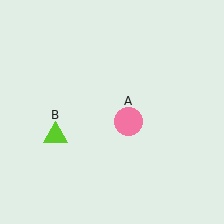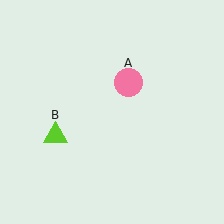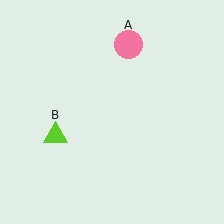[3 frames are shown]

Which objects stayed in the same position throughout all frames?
Lime triangle (object B) remained stationary.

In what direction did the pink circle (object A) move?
The pink circle (object A) moved up.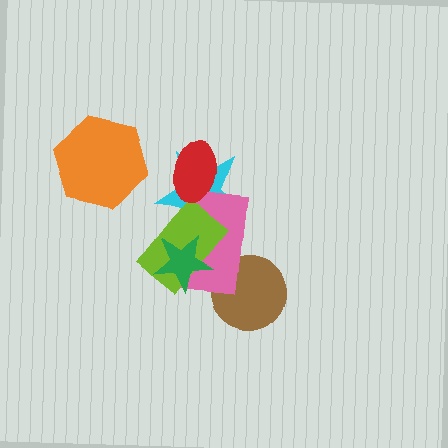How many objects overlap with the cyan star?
4 objects overlap with the cyan star.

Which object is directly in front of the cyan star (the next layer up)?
The pink rectangle is directly in front of the cyan star.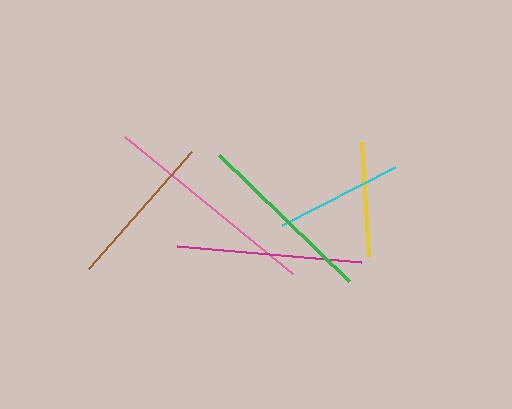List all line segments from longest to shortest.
From longest to shortest: pink, magenta, green, brown, cyan, yellow.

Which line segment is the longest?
The pink line is the longest at approximately 217 pixels.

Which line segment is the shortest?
The yellow line is the shortest at approximately 114 pixels.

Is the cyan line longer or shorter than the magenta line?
The magenta line is longer than the cyan line.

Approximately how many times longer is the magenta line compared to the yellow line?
The magenta line is approximately 1.6 times the length of the yellow line.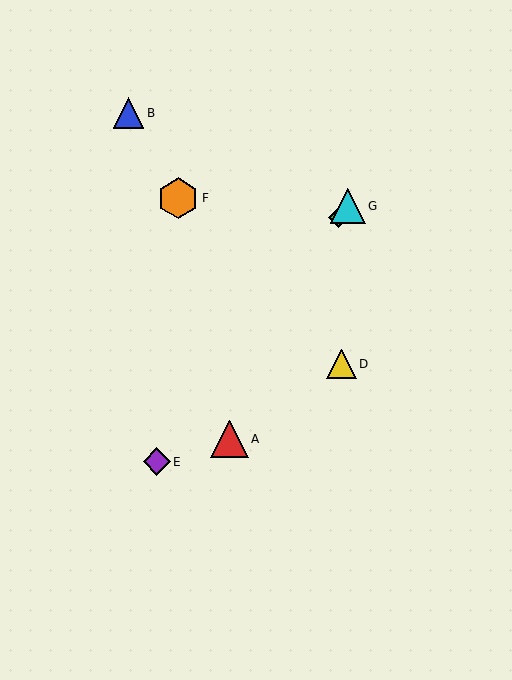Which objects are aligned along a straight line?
Objects C, E, G are aligned along a straight line.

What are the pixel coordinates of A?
Object A is at (229, 439).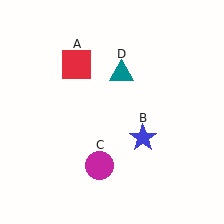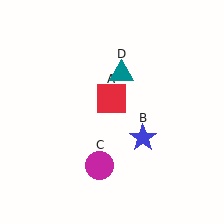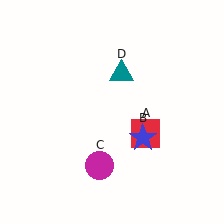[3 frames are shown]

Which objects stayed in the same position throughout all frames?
Blue star (object B) and magenta circle (object C) and teal triangle (object D) remained stationary.